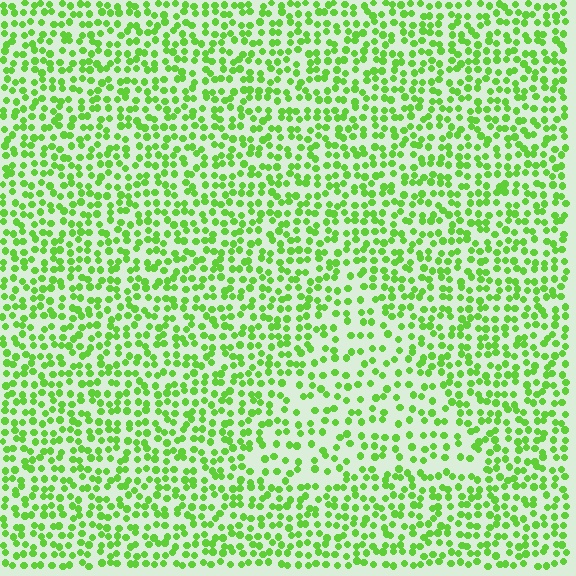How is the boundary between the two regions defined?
The boundary is defined by a change in element density (approximately 1.7x ratio). All elements are the same color, size, and shape.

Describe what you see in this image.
The image contains small lime elements arranged at two different densities. A triangle-shaped region is visible where the elements are less densely packed than the surrounding area.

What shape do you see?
I see a triangle.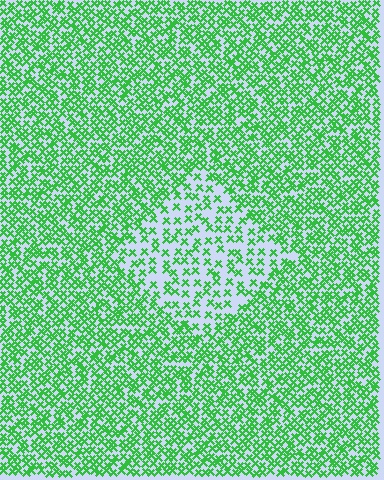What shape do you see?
I see a diamond.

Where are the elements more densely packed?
The elements are more densely packed outside the diamond boundary.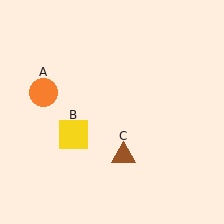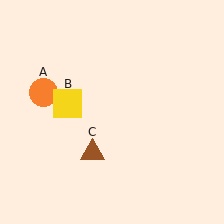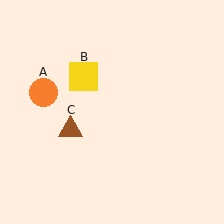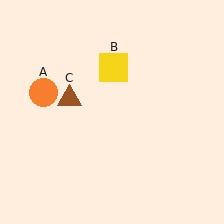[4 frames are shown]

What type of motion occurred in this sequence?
The yellow square (object B), brown triangle (object C) rotated clockwise around the center of the scene.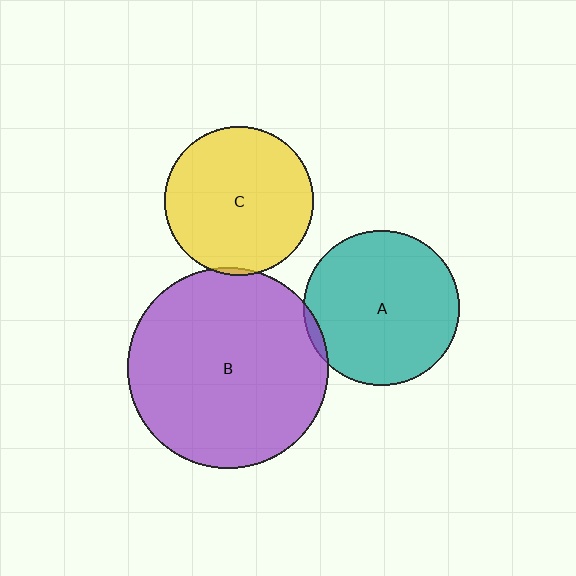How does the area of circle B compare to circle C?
Approximately 1.8 times.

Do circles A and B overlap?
Yes.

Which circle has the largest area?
Circle B (purple).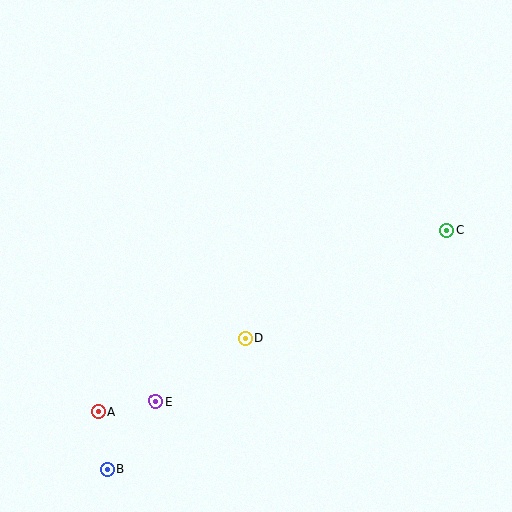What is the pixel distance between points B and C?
The distance between B and C is 416 pixels.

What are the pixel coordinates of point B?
Point B is at (107, 469).